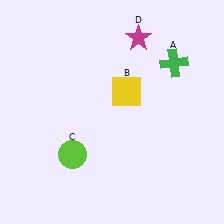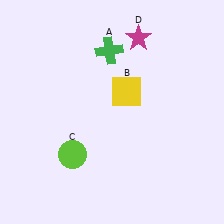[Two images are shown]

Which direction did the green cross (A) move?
The green cross (A) moved left.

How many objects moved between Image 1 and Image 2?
1 object moved between the two images.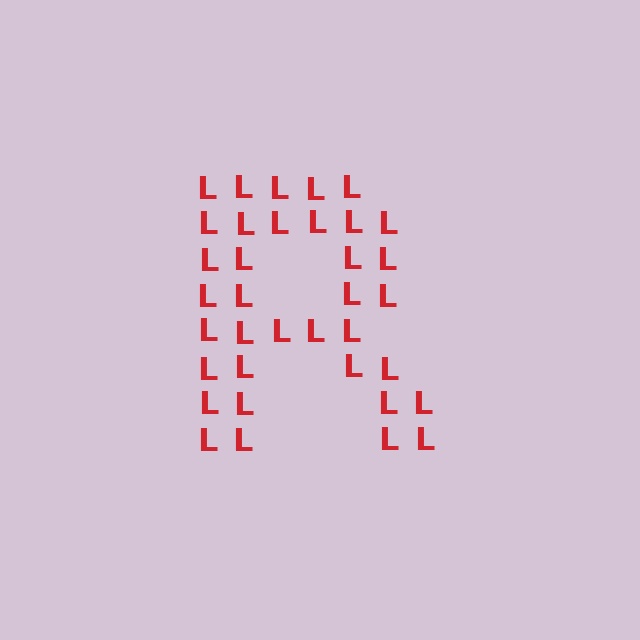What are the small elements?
The small elements are letter L's.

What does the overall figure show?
The overall figure shows the letter R.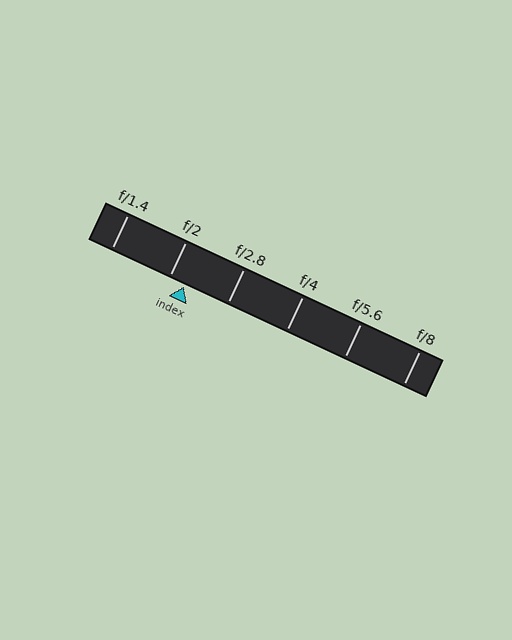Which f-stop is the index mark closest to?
The index mark is closest to f/2.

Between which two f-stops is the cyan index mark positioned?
The index mark is between f/2 and f/2.8.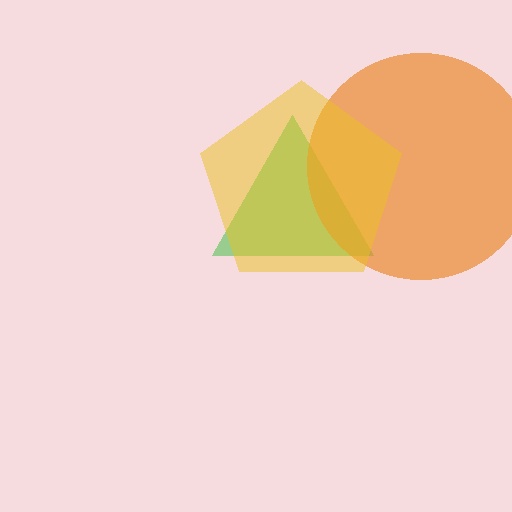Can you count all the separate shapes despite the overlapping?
Yes, there are 3 separate shapes.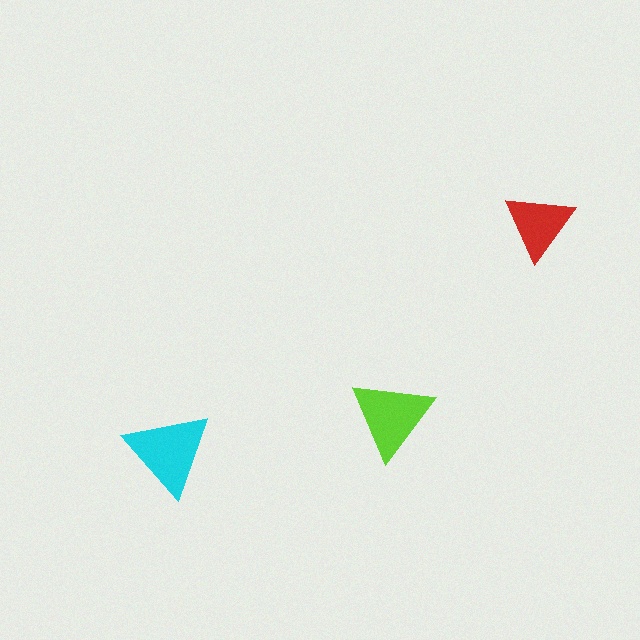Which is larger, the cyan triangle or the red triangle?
The cyan one.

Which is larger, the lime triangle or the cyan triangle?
The cyan one.